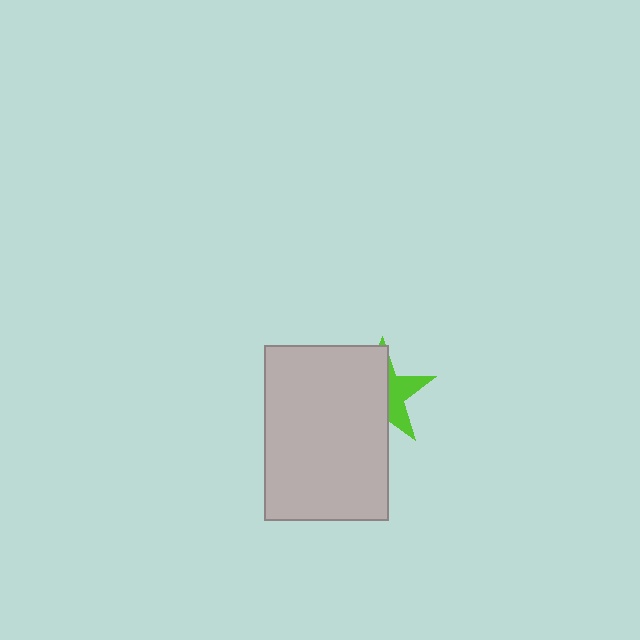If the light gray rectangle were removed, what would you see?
You would see the complete lime star.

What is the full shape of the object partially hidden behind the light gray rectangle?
The partially hidden object is a lime star.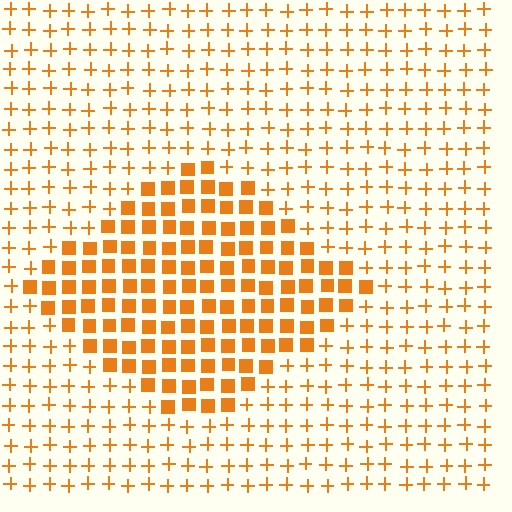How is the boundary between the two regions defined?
The boundary is defined by a change in element shape: squares inside vs. plus signs outside. All elements share the same color and spacing.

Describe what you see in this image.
The image is filled with small orange elements arranged in a uniform grid. A diamond-shaped region contains squares, while the surrounding area contains plus signs. The boundary is defined purely by the change in element shape.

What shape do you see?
I see a diamond.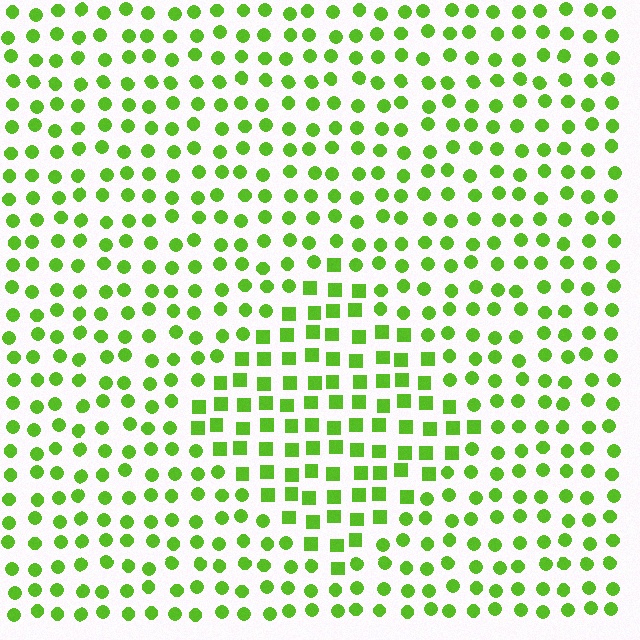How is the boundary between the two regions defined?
The boundary is defined by a change in element shape: squares inside vs. circles outside. All elements share the same color and spacing.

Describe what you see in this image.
The image is filled with small lime elements arranged in a uniform grid. A diamond-shaped region contains squares, while the surrounding area contains circles. The boundary is defined purely by the change in element shape.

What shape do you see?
I see a diamond.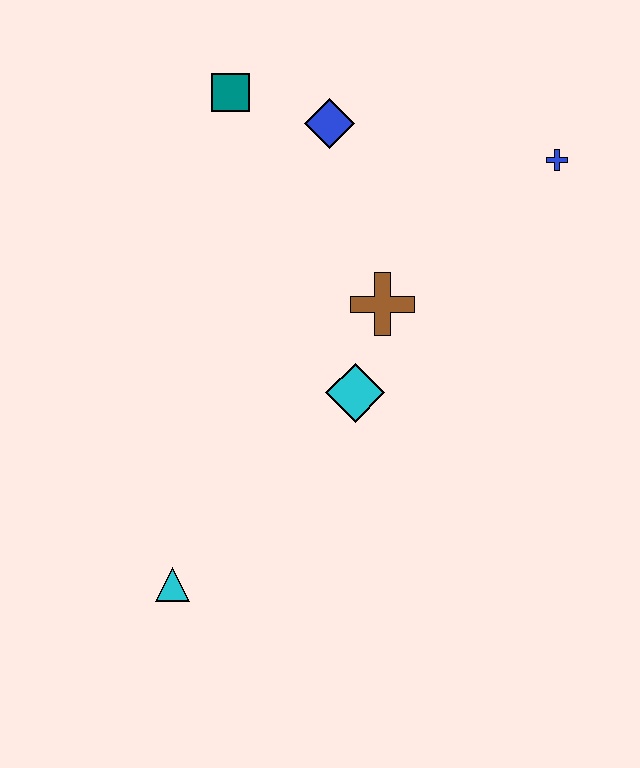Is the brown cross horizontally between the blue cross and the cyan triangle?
Yes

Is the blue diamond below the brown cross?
No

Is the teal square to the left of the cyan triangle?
No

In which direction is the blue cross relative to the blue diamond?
The blue cross is to the right of the blue diamond.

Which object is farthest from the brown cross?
The cyan triangle is farthest from the brown cross.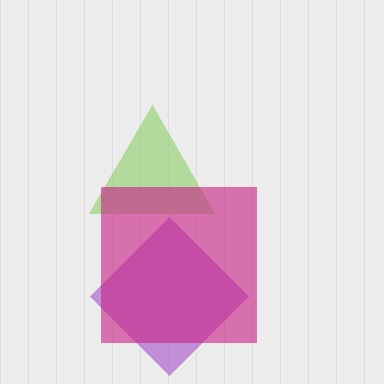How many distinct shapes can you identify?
There are 3 distinct shapes: a lime triangle, a purple diamond, a magenta square.